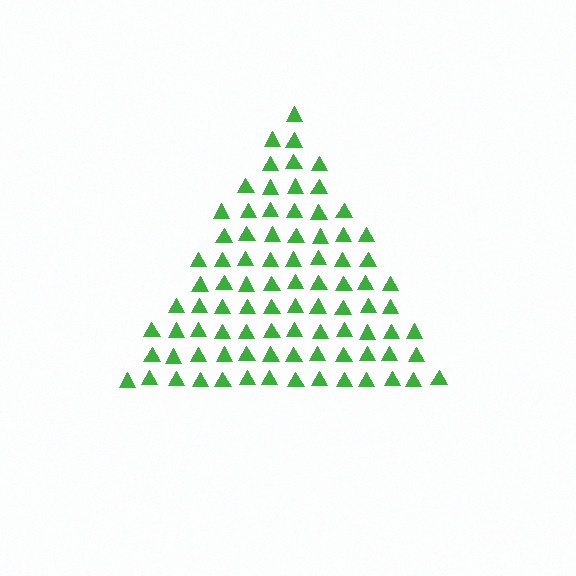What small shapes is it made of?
It is made of small triangles.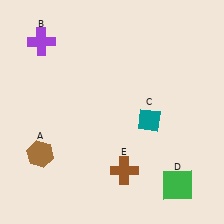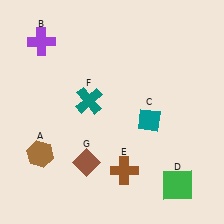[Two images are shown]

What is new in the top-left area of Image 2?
A teal cross (F) was added in the top-left area of Image 2.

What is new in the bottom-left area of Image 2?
A brown diamond (G) was added in the bottom-left area of Image 2.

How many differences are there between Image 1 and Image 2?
There are 2 differences between the two images.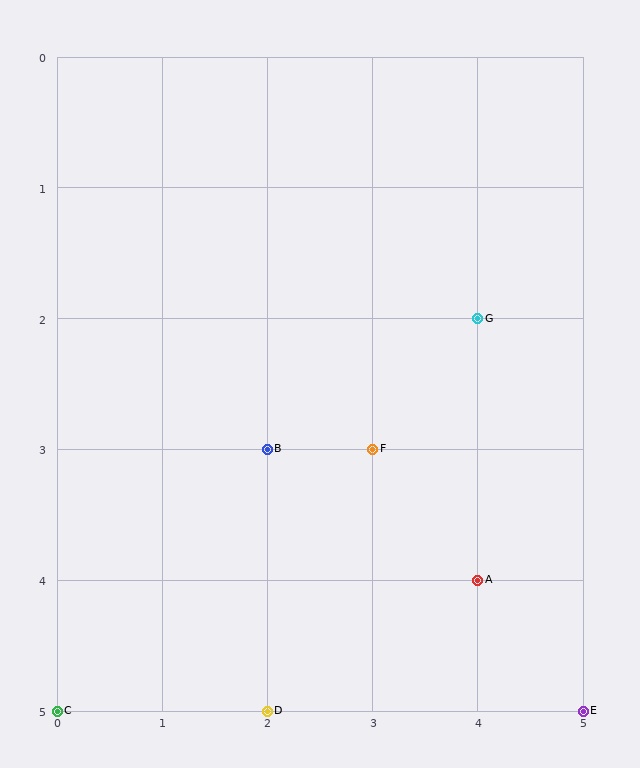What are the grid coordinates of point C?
Point C is at grid coordinates (0, 5).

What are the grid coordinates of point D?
Point D is at grid coordinates (2, 5).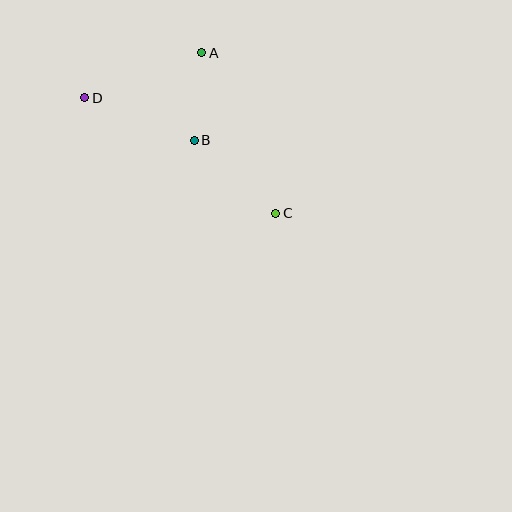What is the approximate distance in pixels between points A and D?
The distance between A and D is approximately 125 pixels.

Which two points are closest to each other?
Points A and B are closest to each other.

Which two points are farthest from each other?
Points C and D are farthest from each other.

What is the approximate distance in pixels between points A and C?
The distance between A and C is approximately 177 pixels.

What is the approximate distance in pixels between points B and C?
The distance between B and C is approximately 109 pixels.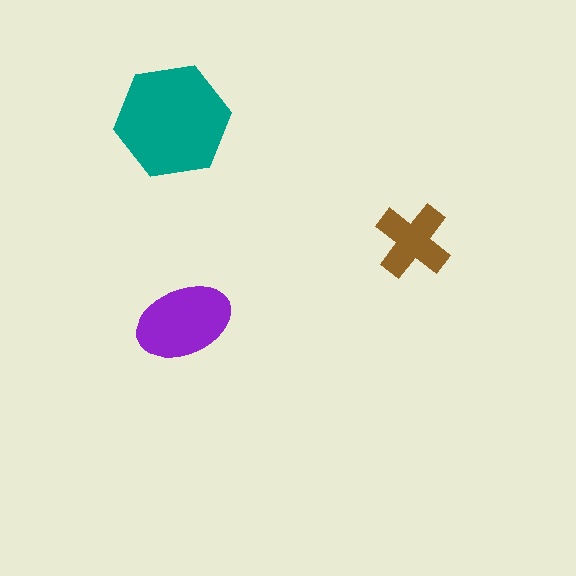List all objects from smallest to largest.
The brown cross, the purple ellipse, the teal hexagon.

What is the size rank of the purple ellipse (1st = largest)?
2nd.